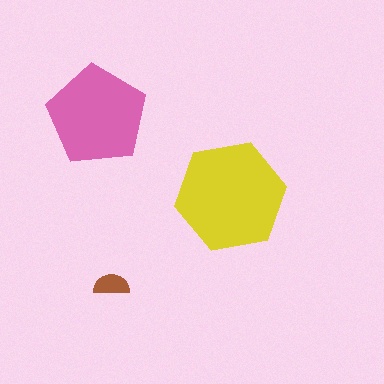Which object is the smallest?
The brown semicircle.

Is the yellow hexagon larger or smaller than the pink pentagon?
Larger.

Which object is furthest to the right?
The yellow hexagon is rightmost.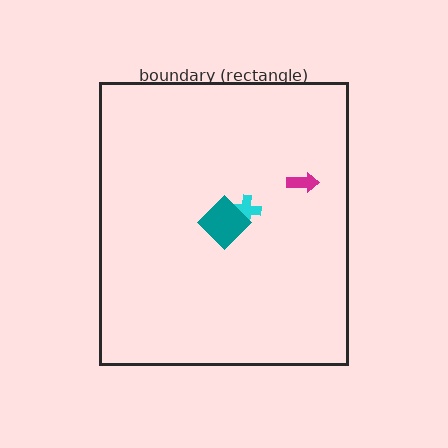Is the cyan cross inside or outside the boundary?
Inside.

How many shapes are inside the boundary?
3 inside, 0 outside.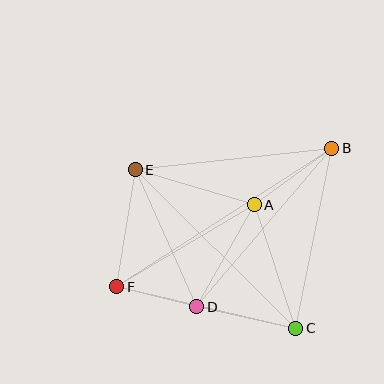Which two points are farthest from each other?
Points B and F are farthest from each other.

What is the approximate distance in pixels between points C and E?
The distance between C and E is approximately 225 pixels.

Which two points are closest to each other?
Points D and F are closest to each other.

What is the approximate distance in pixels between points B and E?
The distance between B and E is approximately 198 pixels.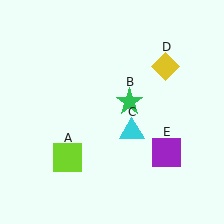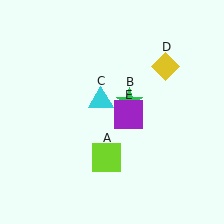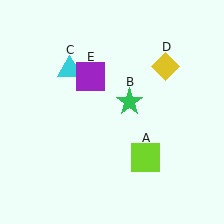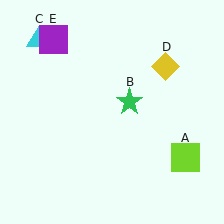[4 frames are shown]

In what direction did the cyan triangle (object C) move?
The cyan triangle (object C) moved up and to the left.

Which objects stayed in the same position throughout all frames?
Green star (object B) and yellow diamond (object D) remained stationary.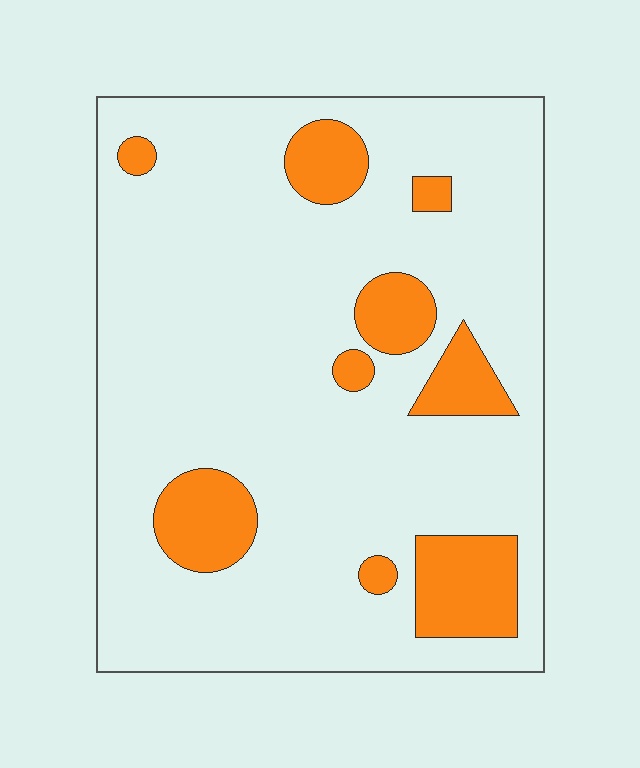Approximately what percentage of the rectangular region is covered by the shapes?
Approximately 15%.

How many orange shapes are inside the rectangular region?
9.